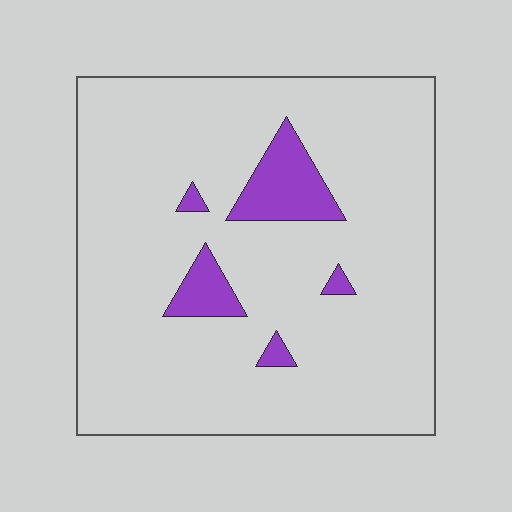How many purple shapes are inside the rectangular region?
5.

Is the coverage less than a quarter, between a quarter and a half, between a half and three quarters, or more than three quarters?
Less than a quarter.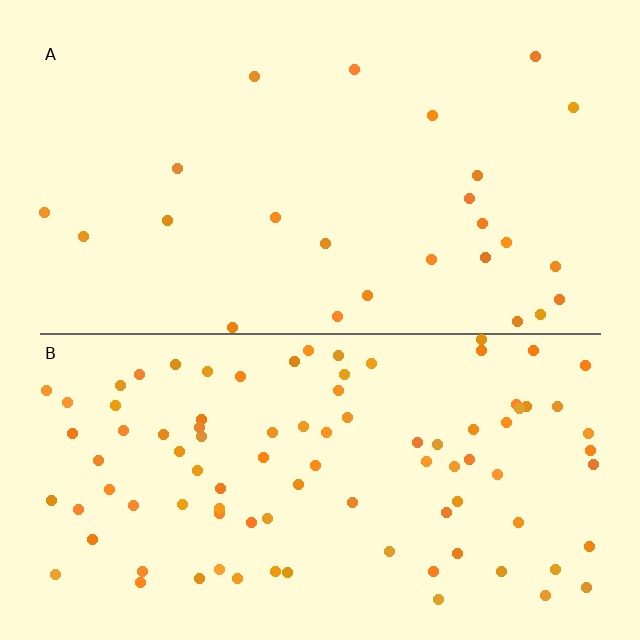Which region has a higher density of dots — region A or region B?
B (the bottom).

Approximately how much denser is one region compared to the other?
Approximately 3.7× — region B over region A.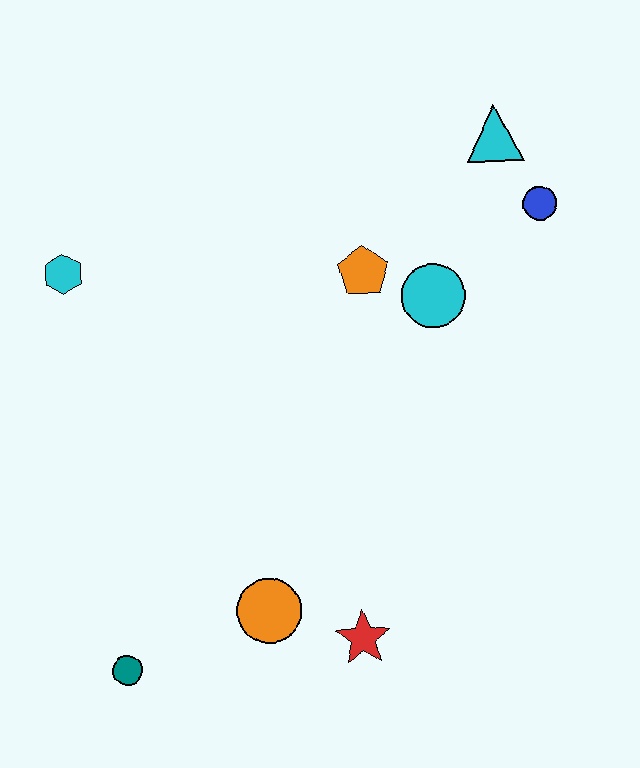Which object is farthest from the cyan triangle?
The teal circle is farthest from the cyan triangle.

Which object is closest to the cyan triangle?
The blue circle is closest to the cyan triangle.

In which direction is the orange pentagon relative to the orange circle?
The orange pentagon is above the orange circle.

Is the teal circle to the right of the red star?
No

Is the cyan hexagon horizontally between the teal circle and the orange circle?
No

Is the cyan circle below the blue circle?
Yes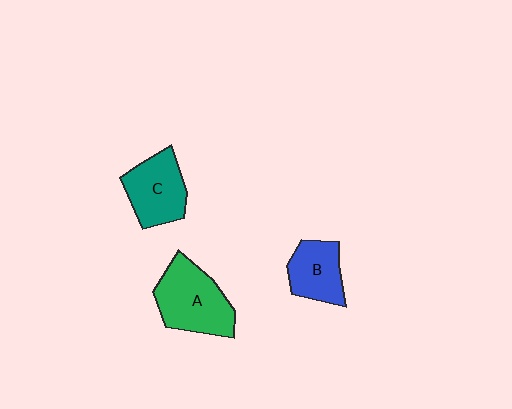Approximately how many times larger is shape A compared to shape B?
Approximately 1.5 times.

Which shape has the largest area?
Shape A (green).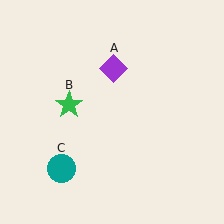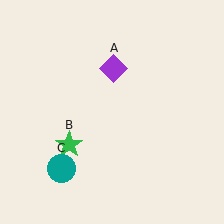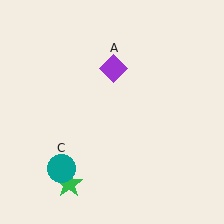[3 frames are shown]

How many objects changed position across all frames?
1 object changed position: green star (object B).